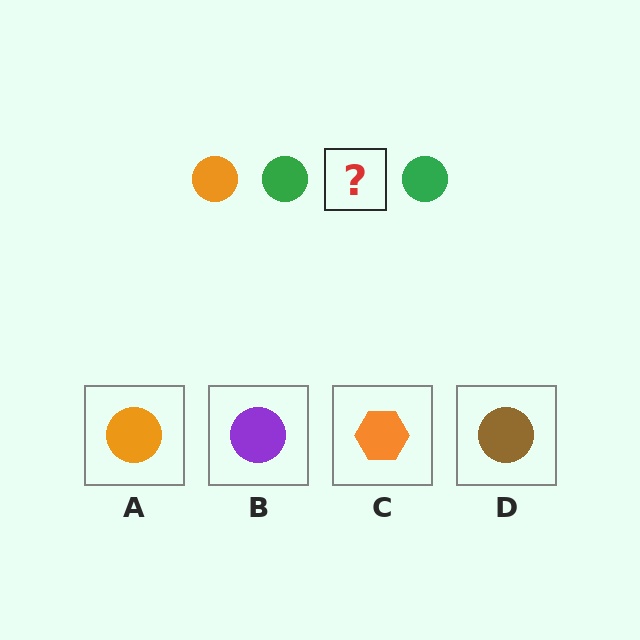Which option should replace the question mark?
Option A.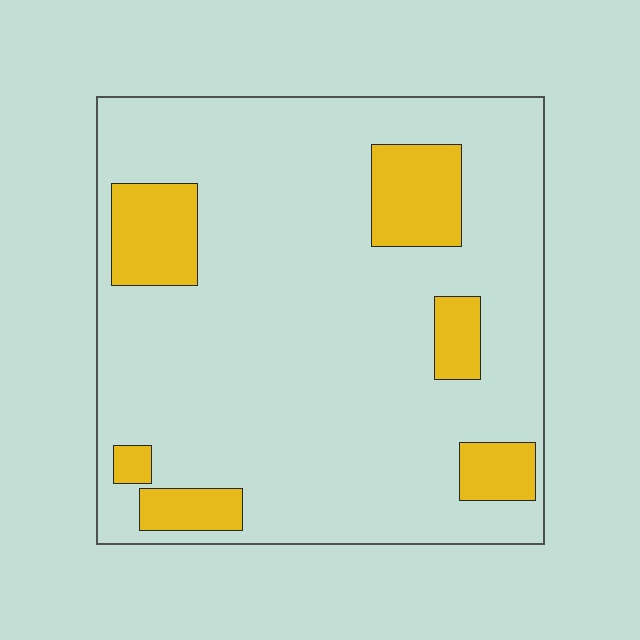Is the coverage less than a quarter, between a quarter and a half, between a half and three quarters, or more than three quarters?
Less than a quarter.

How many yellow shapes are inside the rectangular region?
6.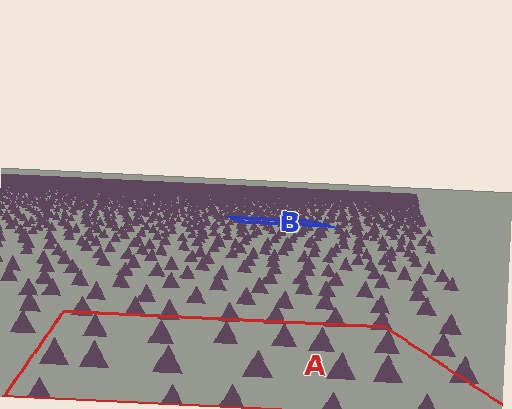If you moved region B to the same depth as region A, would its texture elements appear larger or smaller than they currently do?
They would appear larger. At a closer depth, the same texture elements are projected at a bigger on-screen size.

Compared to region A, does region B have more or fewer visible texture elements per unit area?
Region B has more texture elements per unit area — they are packed more densely because it is farther away.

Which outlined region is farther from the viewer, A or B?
Region B is farther from the viewer — the texture elements inside it appear smaller and more densely packed.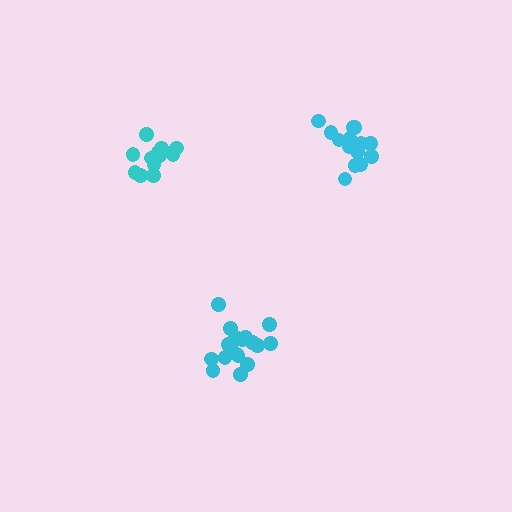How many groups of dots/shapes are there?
There are 3 groups.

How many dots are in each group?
Group 1: 18 dots, Group 2: 12 dots, Group 3: 14 dots (44 total).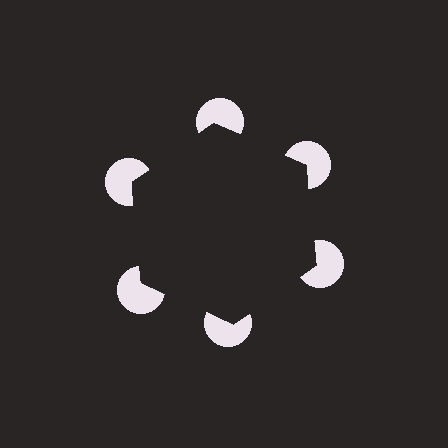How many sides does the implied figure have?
6 sides.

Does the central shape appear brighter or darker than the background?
It typically appears slightly darker than the background, even though no actual brightness change is drawn.